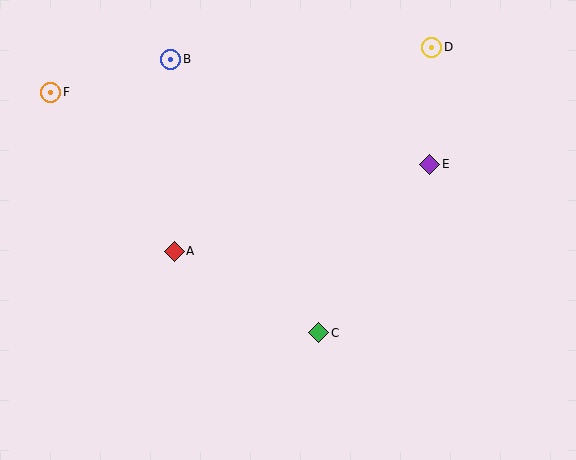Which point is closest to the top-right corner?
Point D is closest to the top-right corner.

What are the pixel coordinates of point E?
Point E is at (430, 164).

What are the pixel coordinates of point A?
Point A is at (174, 251).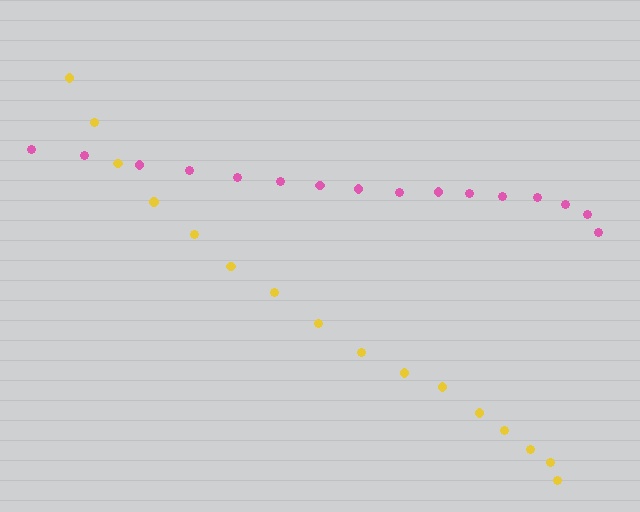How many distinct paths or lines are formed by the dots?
There are 2 distinct paths.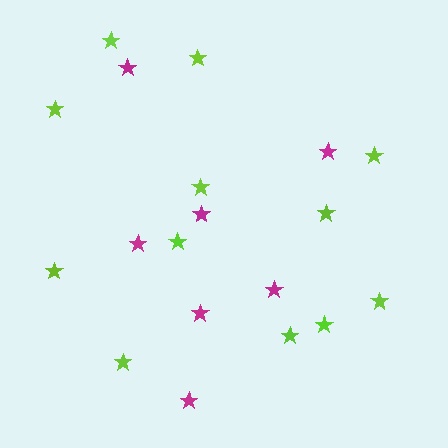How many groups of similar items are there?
There are 2 groups: one group of magenta stars (7) and one group of lime stars (12).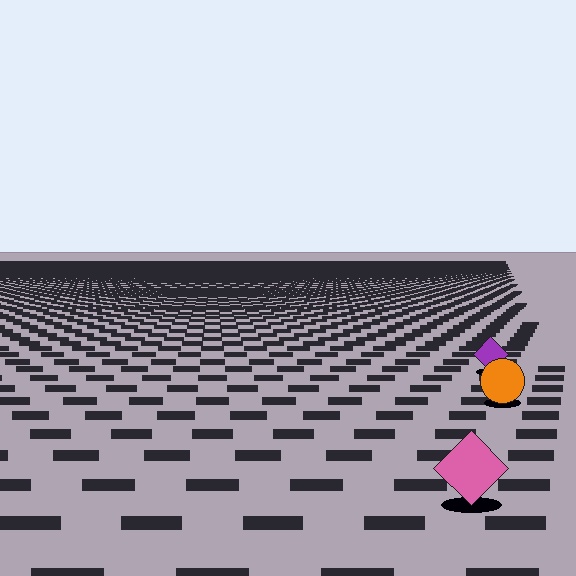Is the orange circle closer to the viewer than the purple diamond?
Yes. The orange circle is closer — you can tell from the texture gradient: the ground texture is coarser near it.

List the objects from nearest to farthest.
From nearest to farthest: the pink diamond, the orange circle, the purple diamond.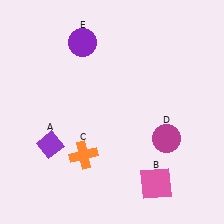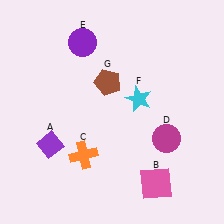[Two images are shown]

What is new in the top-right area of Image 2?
A cyan star (F) was added in the top-right area of Image 2.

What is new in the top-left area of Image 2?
A brown pentagon (G) was added in the top-left area of Image 2.